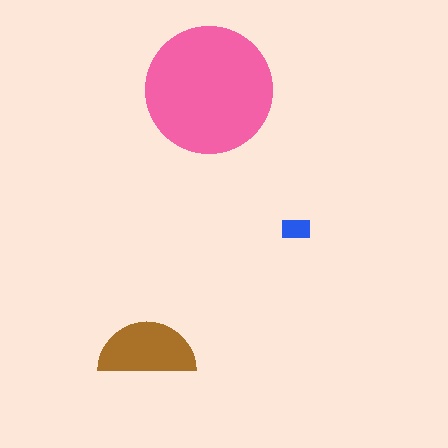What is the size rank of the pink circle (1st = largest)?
1st.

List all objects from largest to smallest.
The pink circle, the brown semicircle, the blue rectangle.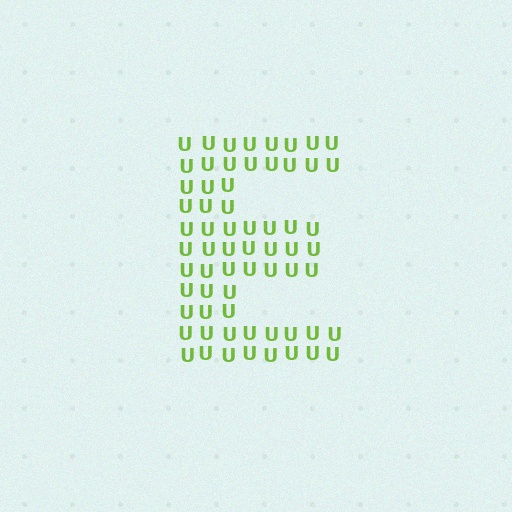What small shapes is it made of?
It is made of small letter U's.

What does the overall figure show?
The overall figure shows the letter E.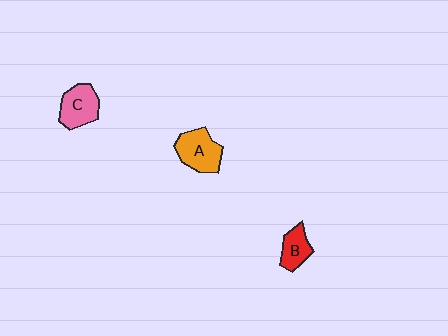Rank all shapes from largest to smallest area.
From largest to smallest: A (orange), C (pink), B (red).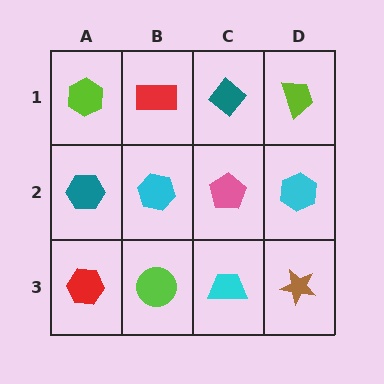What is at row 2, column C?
A pink pentagon.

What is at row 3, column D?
A brown star.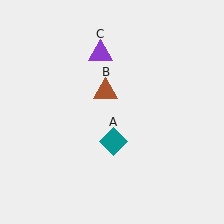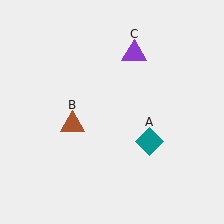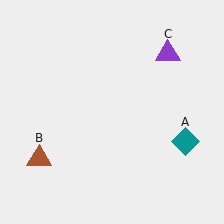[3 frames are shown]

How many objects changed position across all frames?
3 objects changed position: teal diamond (object A), brown triangle (object B), purple triangle (object C).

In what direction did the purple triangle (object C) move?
The purple triangle (object C) moved right.